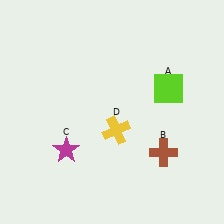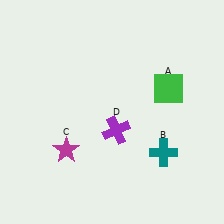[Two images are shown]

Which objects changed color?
A changed from lime to green. B changed from brown to teal. D changed from yellow to purple.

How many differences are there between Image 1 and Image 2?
There are 3 differences between the two images.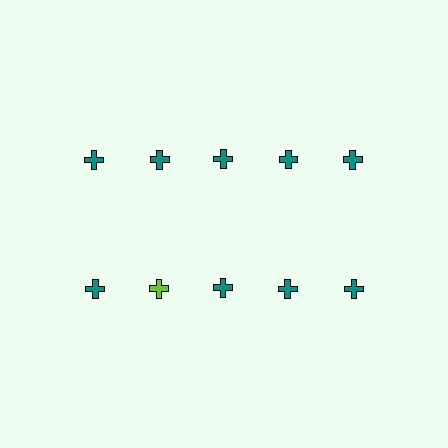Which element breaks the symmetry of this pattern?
The lime cross in the second row, second from left column breaks the symmetry. All other shapes are teal crosses.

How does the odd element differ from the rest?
It has a different color: lime instead of teal.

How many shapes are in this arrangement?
There are 10 shapes arranged in a grid pattern.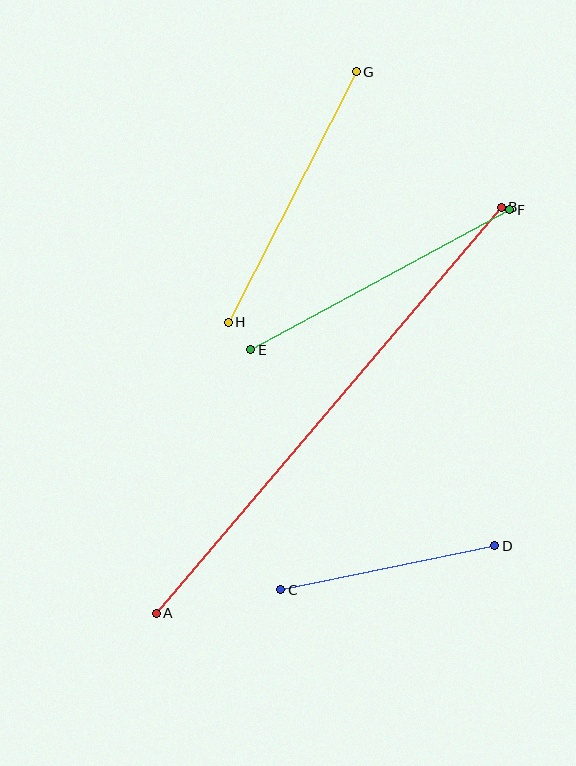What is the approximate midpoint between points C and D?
The midpoint is at approximately (388, 568) pixels.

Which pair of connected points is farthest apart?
Points A and B are farthest apart.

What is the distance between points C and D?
The distance is approximately 218 pixels.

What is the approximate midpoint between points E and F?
The midpoint is at approximately (380, 280) pixels.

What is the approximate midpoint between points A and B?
The midpoint is at approximately (329, 410) pixels.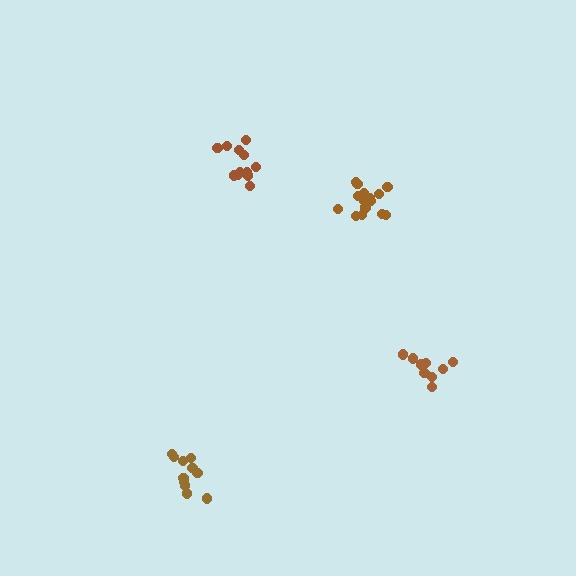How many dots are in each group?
Group 1: 12 dots, Group 2: 9 dots, Group 3: 15 dots, Group 4: 11 dots (47 total).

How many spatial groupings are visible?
There are 4 spatial groupings.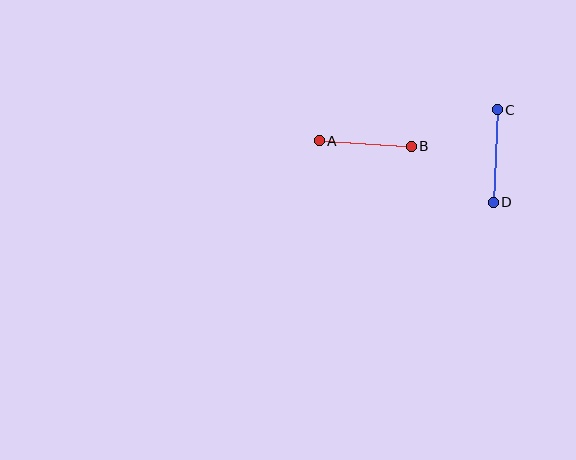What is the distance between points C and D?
The distance is approximately 92 pixels.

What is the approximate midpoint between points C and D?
The midpoint is at approximately (495, 156) pixels.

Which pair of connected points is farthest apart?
Points C and D are farthest apart.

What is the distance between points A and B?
The distance is approximately 92 pixels.